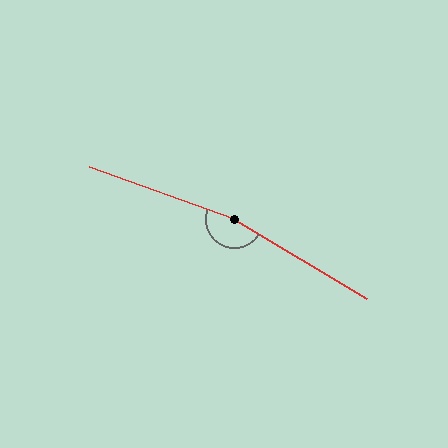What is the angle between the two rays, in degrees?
Approximately 169 degrees.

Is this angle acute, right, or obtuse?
It is obtuse.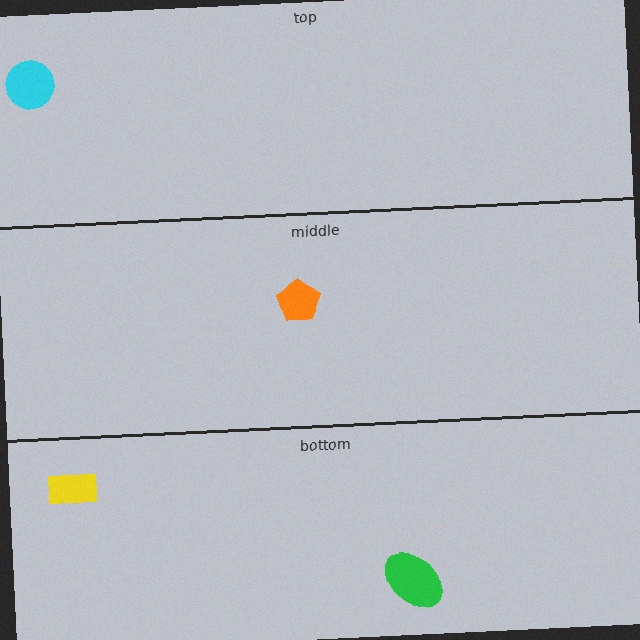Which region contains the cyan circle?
The top region.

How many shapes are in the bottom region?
2.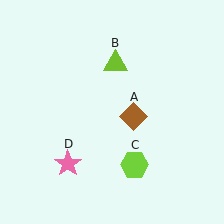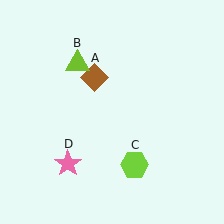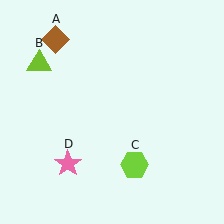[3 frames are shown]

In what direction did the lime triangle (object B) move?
The lime triangle (object B) moved left.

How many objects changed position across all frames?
2 objects changed position: brown diamond (object A), lime triangle (object B).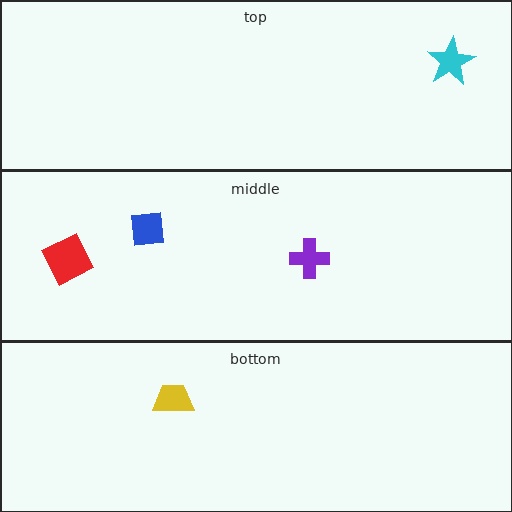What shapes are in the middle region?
The blue square, the purple cross, the red square.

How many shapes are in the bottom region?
1.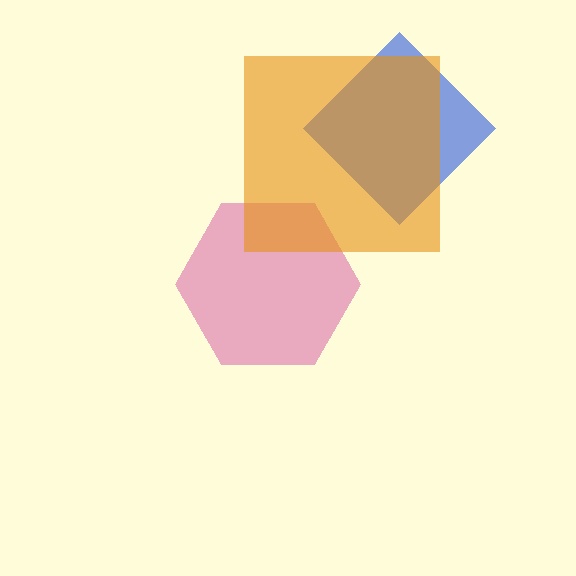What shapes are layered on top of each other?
The layered shapes are: a blue diamond, a magenta hexagon, an orange square.